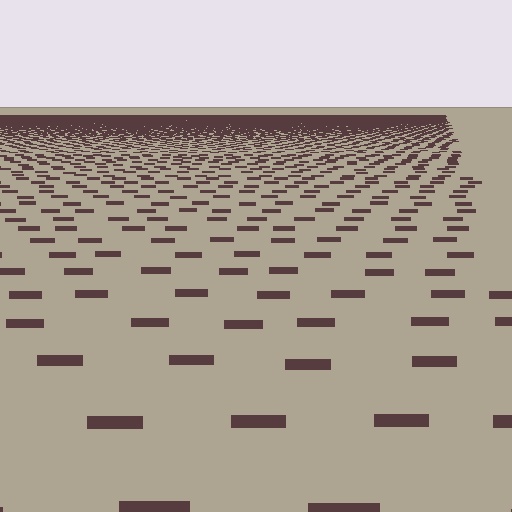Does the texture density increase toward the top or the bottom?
Density increases toward the top.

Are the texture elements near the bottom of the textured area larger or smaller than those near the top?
Larger. Near the bottom, elements are closer to the viewer and appear at a bigger on-screen size.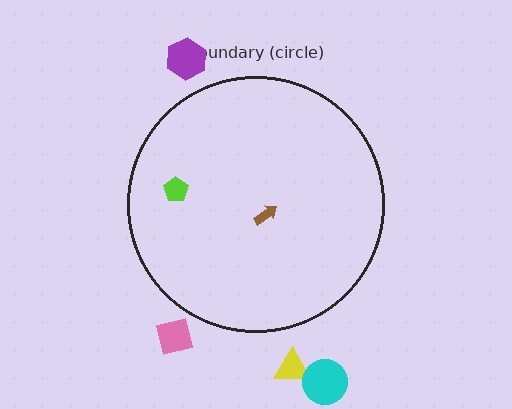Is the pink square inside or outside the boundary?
Outside.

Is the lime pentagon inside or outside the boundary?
Inside.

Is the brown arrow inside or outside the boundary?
Inside.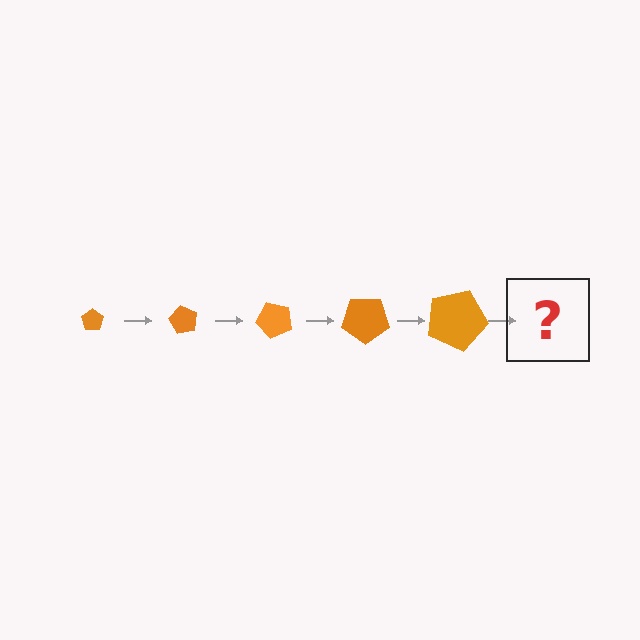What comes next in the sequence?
The next element should be a pentagon, larger than the previous one and rotated 300 degrees from the start.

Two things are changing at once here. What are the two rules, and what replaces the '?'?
The two rules are that the pentagon grows larger each step and it rotates 60 degrees each step. The '?' should be a pentagon, larger than the previous one and rotated 300 degrees from the start.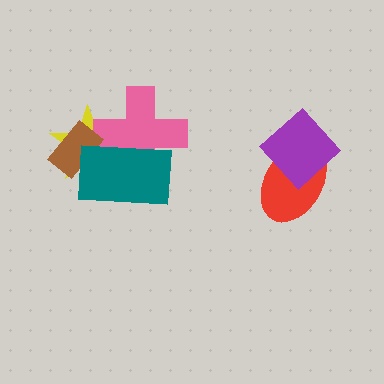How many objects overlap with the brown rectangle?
2 objects overlap with the brown rectangle.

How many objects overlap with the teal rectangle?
3 objects overlap with the teal rectangle.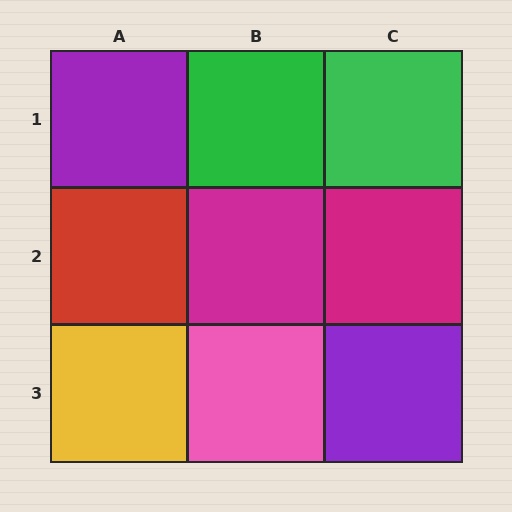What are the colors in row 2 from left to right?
Red, magenta, magenta.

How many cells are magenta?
2 cells are magenta.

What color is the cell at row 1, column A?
Purple.